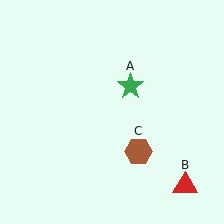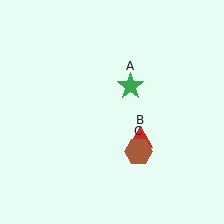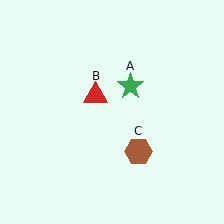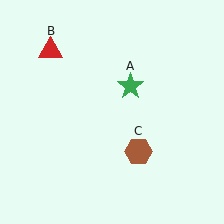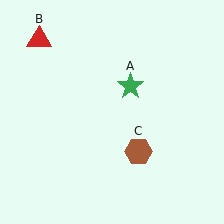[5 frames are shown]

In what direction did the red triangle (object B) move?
The red triangle (object B) moved up and to the left.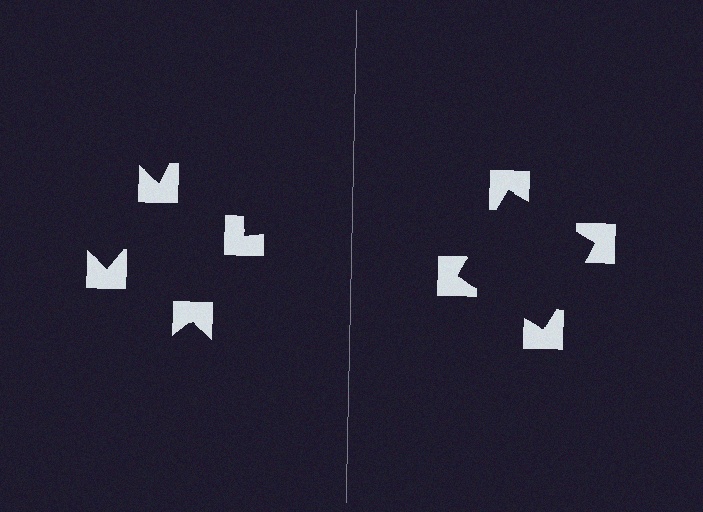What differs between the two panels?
The notched squares are positioned identically on both sides; only the wedge orientations differ. On the right they align to a square; on the left they are misaligned.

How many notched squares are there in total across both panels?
8 — 4 on each side.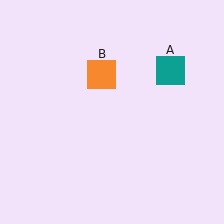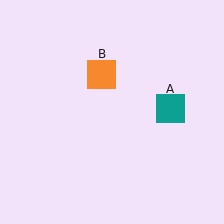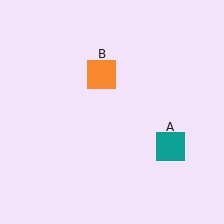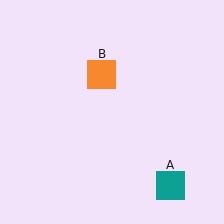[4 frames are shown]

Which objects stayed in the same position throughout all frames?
Orange square (object B) remained stationary.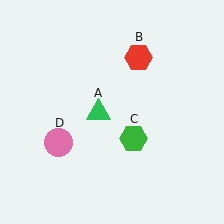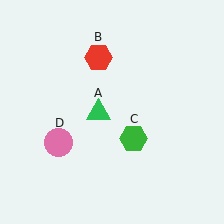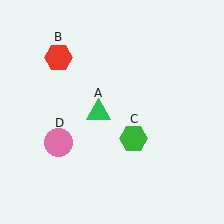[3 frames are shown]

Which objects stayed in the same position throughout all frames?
Green triangle (object A) and green hexagon (object C) and pink circle (object D) remained stationary.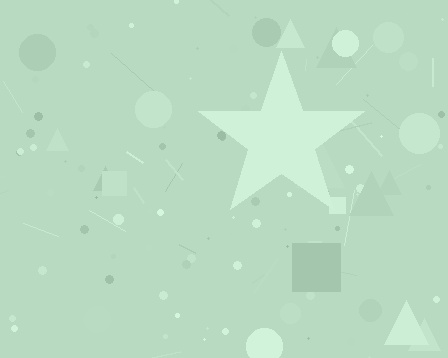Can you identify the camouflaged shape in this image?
The camouflaged shape is a star.